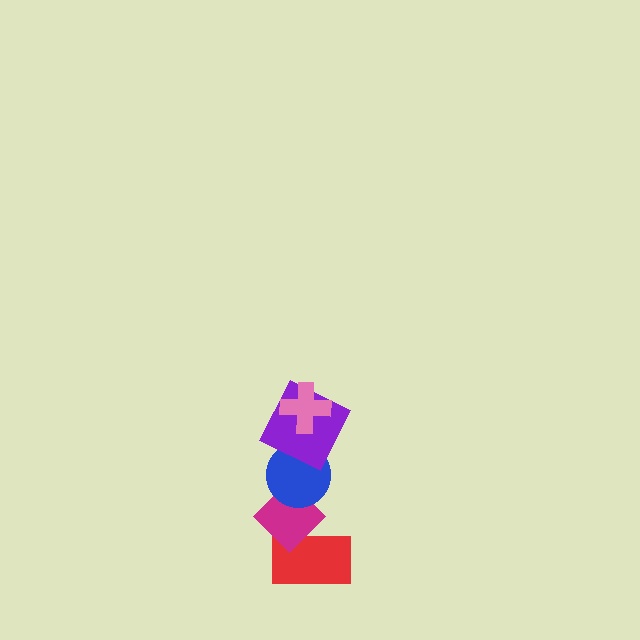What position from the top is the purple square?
The purple square is 2nd from the top.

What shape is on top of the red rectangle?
The magenta diamond is on top of the red rectangle.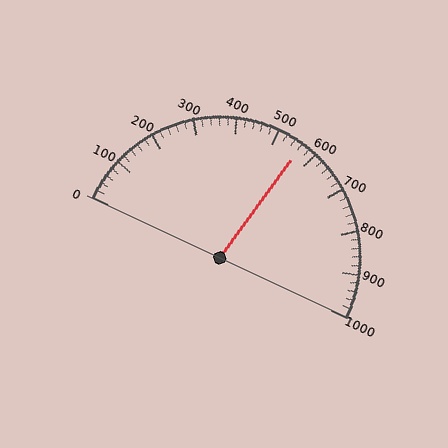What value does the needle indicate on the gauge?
The needle indicates approximately 560.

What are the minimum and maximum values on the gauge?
The gauge ranges from 0 to 1000.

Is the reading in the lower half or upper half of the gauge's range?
The reading is in the upper half of the range (0 to 1000).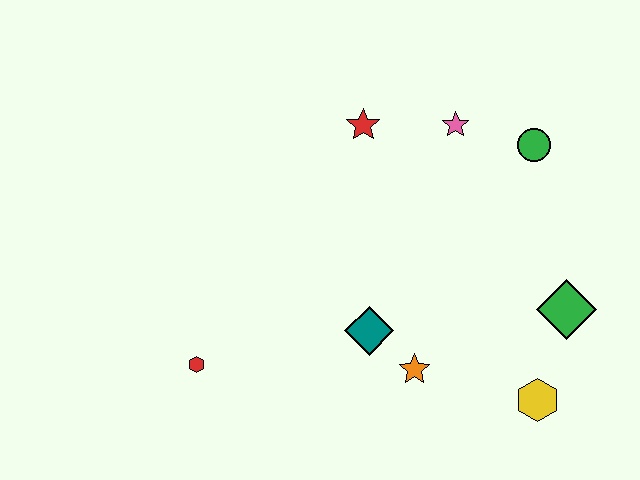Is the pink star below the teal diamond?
No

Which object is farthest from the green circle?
The red hexagon is farthest from the green circle.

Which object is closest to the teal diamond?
The orange star is closest to the teal diamond.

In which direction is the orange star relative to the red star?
The orange star is below the red star.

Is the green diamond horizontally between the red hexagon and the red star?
No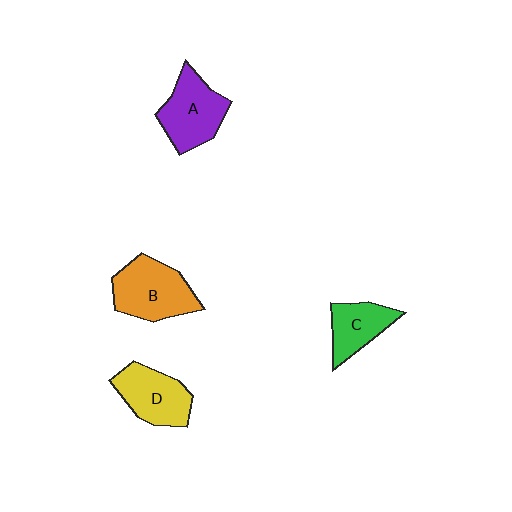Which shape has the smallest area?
Shape C (green).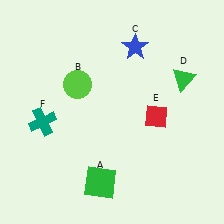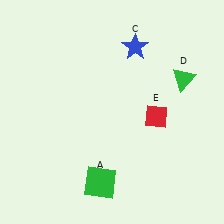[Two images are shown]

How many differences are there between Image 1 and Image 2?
There are 2 differences between the two images.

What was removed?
The lime circle (B), the teal cross (F) were removed in Image 2.